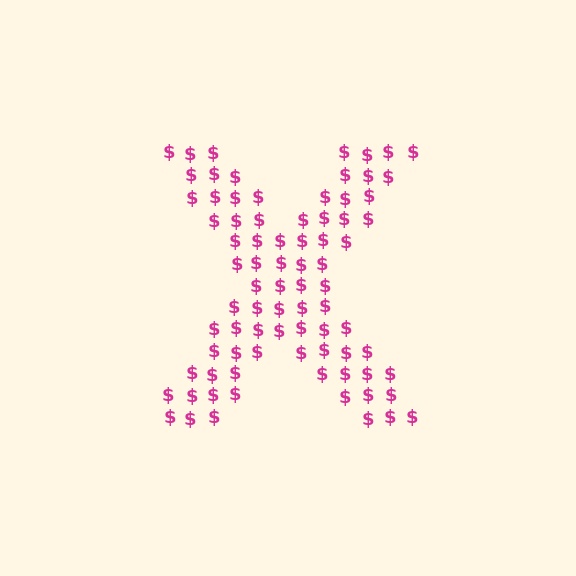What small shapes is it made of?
It is made of small dollar signs.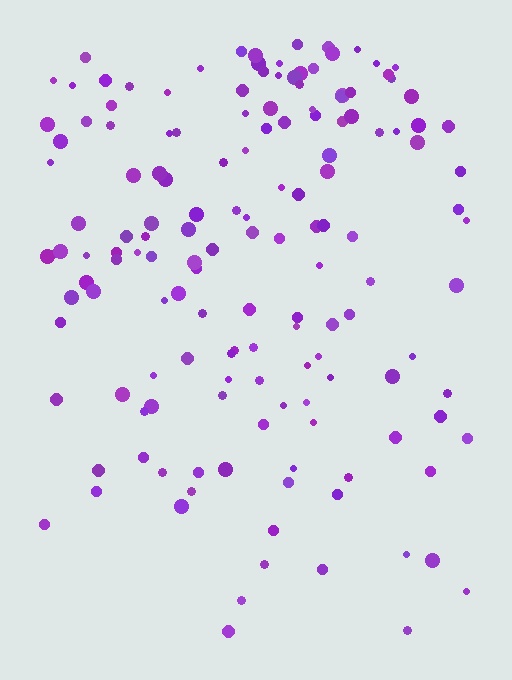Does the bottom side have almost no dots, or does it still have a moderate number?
Still a moderate number, just noticeably fewer than the top.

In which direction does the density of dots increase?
From bottom to top, with the top side densest.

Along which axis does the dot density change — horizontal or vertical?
Vertical.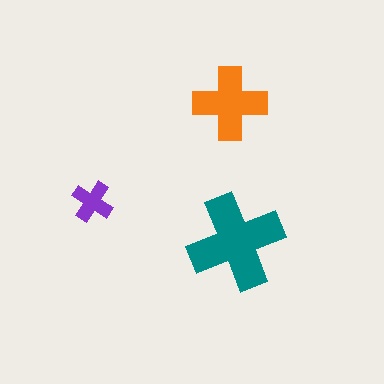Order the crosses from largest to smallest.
the teal one, the orange one, the purple one.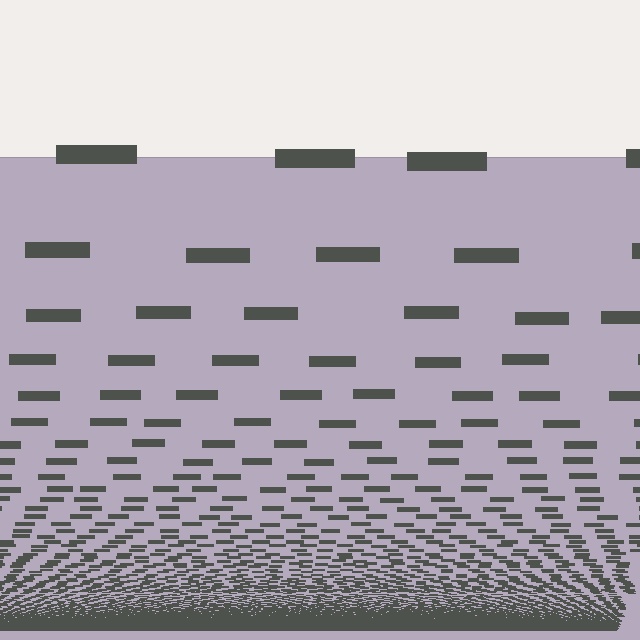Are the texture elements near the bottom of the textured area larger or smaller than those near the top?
Smaller. The gradient is inverted — elements near the bottom are smaller and denser.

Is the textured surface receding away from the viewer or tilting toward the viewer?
The surface appears to tilt toward the viewer. Texture elements get larger and sparser toward the top.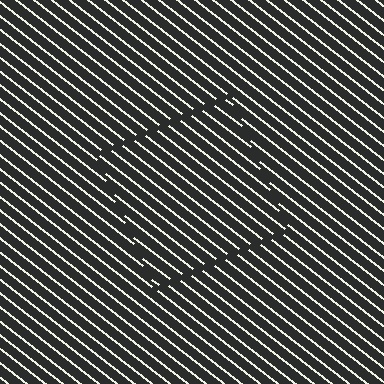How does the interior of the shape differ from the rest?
The interior of the shape contains the same grating, shifted by half a period — the contour is defined by the phase discontinuity where line-ends from the inner and outer gratings abut.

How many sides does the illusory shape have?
4 sides — the line-ends trace a square.